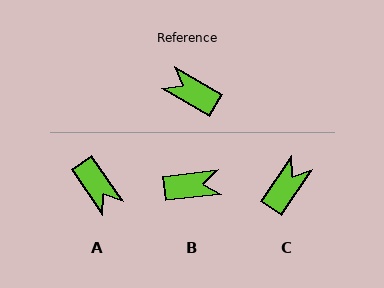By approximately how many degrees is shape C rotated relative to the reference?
Approximately 93 degrees clockwise.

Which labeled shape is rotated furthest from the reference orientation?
A, about 155 degrees away.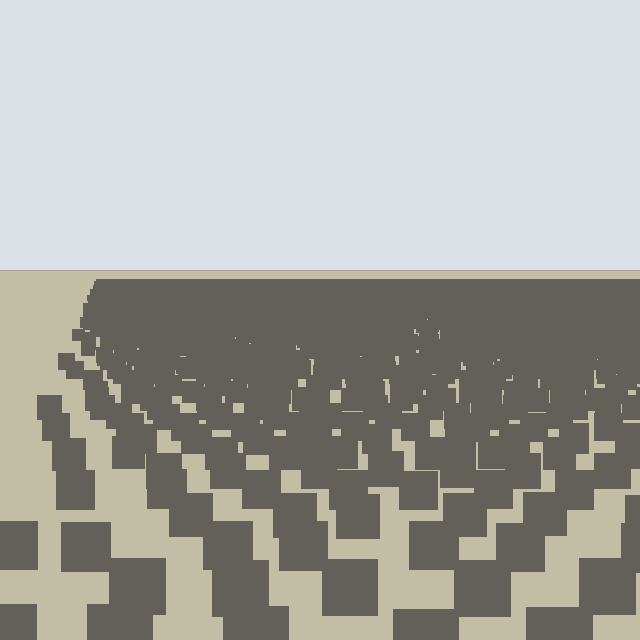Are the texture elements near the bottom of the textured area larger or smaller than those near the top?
Larger. Near the bottom, elements are closer to the viewer and appear at a bigger on-screen size.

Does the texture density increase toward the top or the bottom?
Density increases toward the top.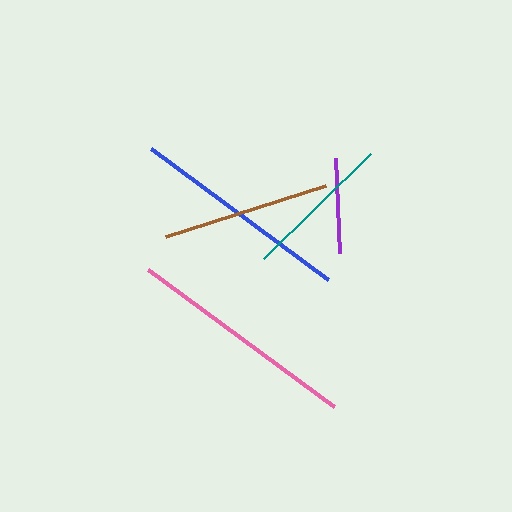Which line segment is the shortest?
The purple line is the shortest at approximately 96 pixels.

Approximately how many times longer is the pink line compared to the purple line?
The pink line is approximately 2.4 times the length of the purple line.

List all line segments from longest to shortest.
From longest to shortest: pink, blue, brown, teal, purple.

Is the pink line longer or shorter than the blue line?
The pink line is longer than the blue line.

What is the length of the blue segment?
The blue segment is approximately 220 pixels long.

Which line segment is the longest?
The pink line is the longest at approximately 232 pixels.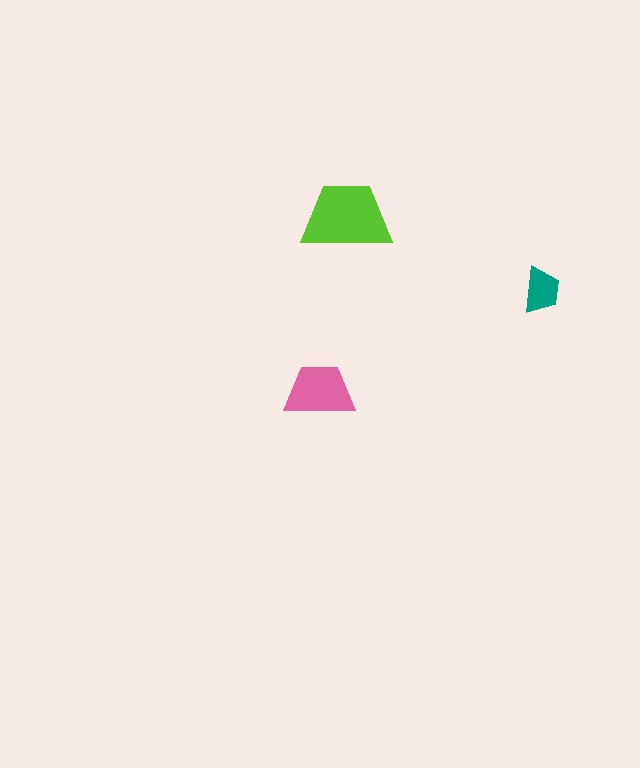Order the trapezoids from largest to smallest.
the lime one, the pink one, the teal one.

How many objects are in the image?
There are 3 objects in the image.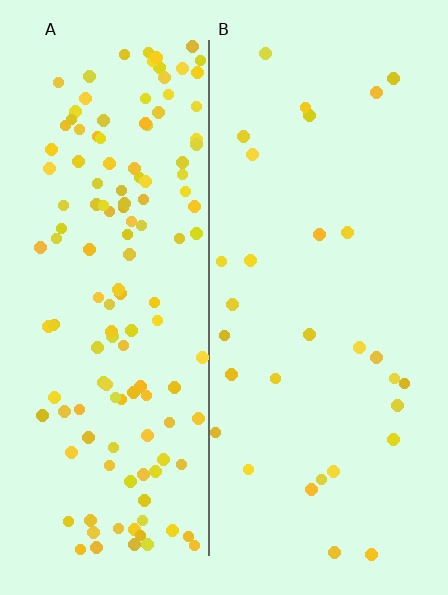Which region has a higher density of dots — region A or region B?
A (the left).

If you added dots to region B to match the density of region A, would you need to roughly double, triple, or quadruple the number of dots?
Approximately quadruple.